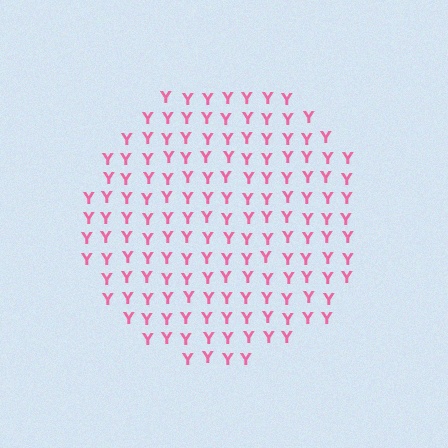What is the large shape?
The large shape is a circle.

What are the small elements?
The small elements are letter Y's.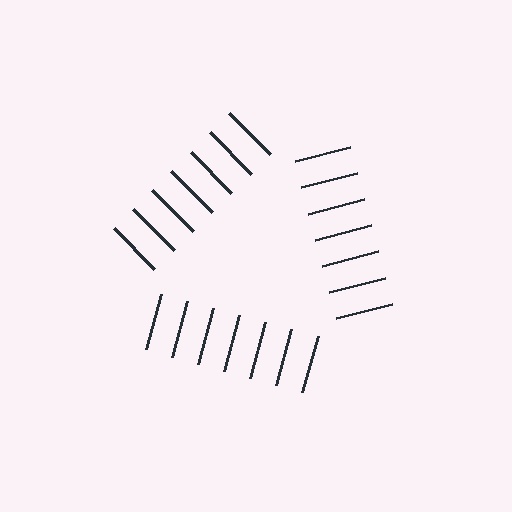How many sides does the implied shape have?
3 sides — the line-ends trace a triangle.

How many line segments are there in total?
21 — 7 along each of the 3 edges.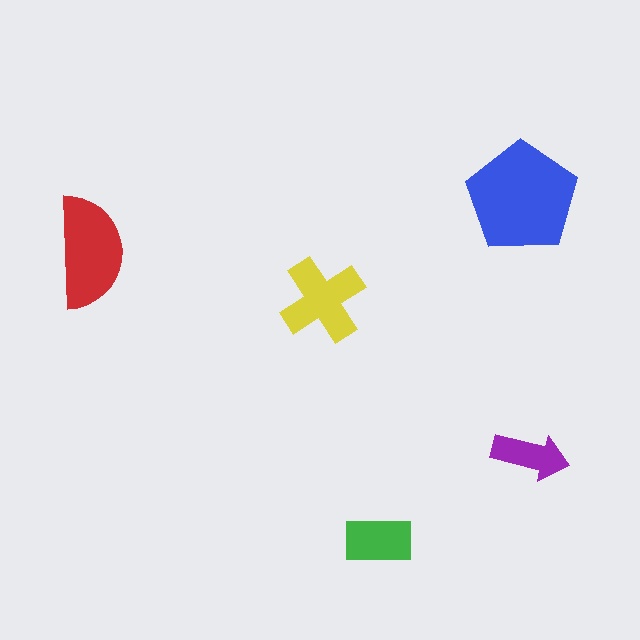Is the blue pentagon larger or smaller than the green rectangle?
Larger.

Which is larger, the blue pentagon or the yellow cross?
The blue pentagon.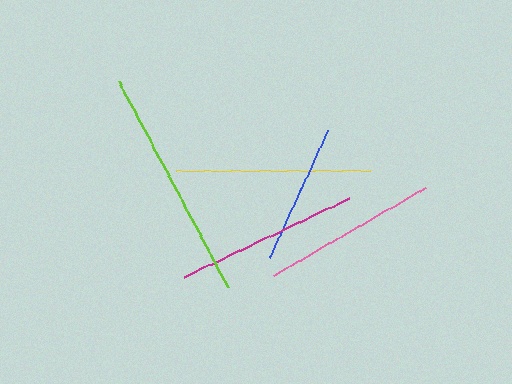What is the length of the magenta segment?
The magenta segment is approximately 183 pixels long.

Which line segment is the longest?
The lime line is the longest at approximately 233 pixels.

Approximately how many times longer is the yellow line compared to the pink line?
The yellow line is approximately 1.1 times the length of the pink line.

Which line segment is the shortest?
The blue line is the shortest at approximately 140 pixels.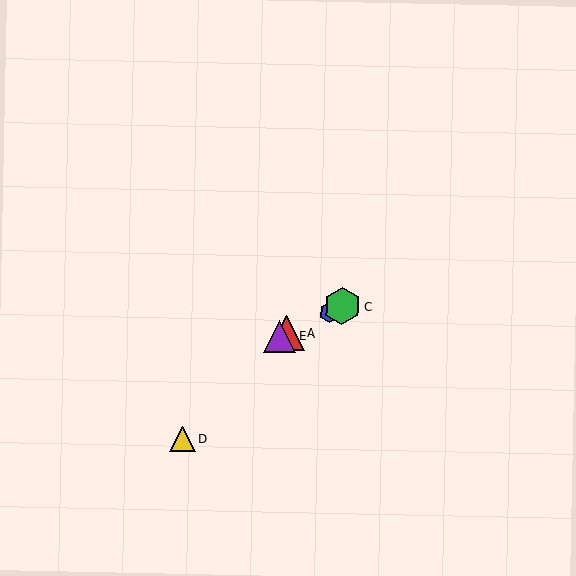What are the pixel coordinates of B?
Object B is at (330, 312).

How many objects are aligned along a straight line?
4 objects (A, B, C, E) are aligned along a straight line.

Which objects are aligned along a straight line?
Objects A, B, C, E are aligned along a straight line.